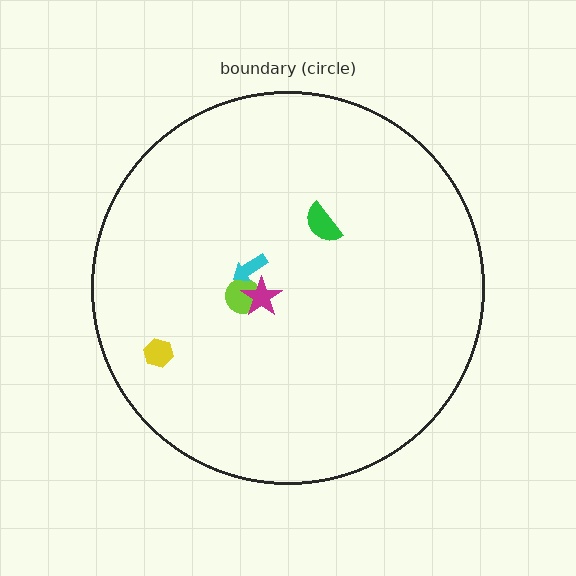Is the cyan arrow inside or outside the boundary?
Inside.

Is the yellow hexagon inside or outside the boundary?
Inside.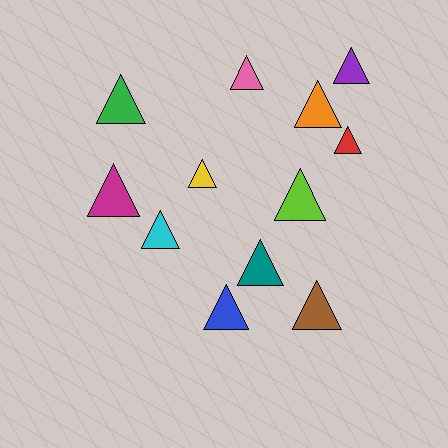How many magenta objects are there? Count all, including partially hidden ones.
There is 1 magenta object.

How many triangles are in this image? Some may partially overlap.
There are 12 triangles.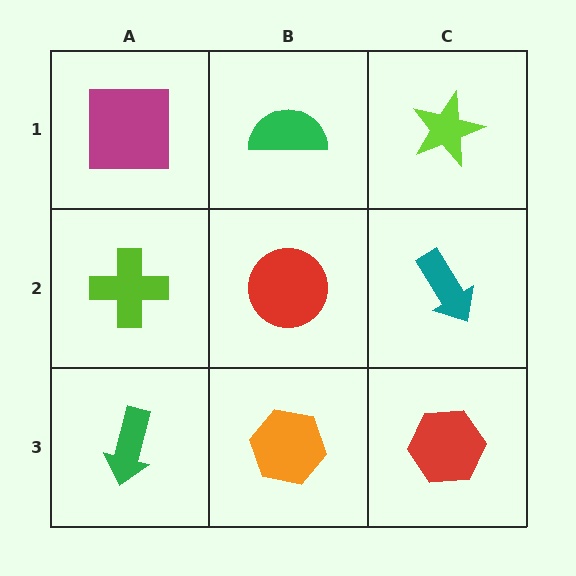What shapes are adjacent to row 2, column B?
A green semicircle (row 1, column B), an orange hexagon (row 3, column B), a lime cross (row 2, column A), a teal arrow (row 2, column C).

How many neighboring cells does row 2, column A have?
3.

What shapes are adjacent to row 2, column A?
A magenta square (row 1, column A), a green arrow (row 3, column A), a red circle (row 2, column B).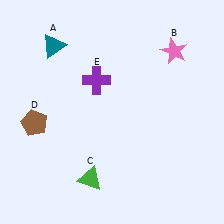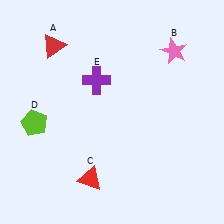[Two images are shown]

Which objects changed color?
A changed from teal to red. C changed from green to red. D changed from brown to lime.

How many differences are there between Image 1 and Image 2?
There are 3 differences between the two images.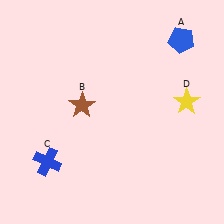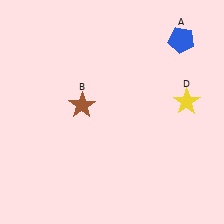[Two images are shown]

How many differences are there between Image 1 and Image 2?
There is 1 difference between the two images.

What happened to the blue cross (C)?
The blue cross (C) was removed in Image 2. It was in the bottom-left area of Image 1.